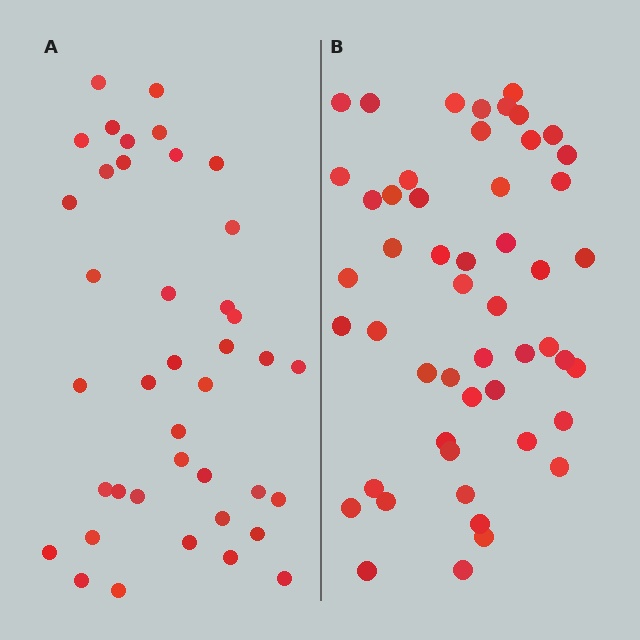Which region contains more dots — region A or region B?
Region B (the right region) has more dots.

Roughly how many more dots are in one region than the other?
Region B has roughly 12 or so more dots than region A.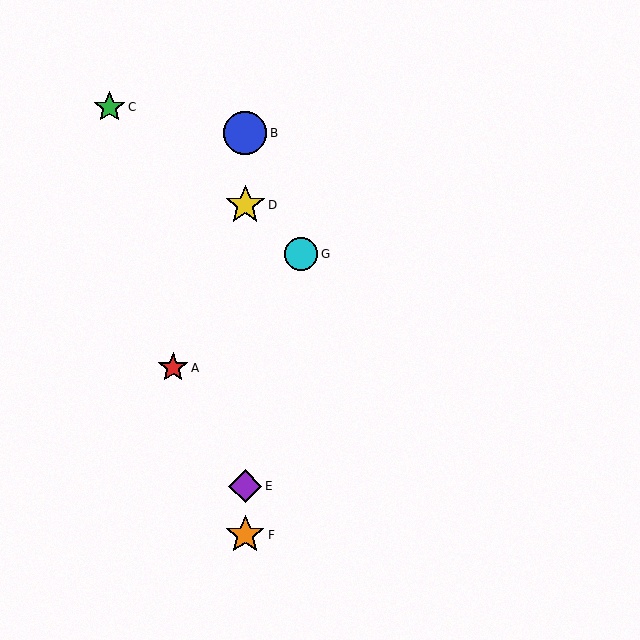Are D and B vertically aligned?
Yes, both are at x≈245.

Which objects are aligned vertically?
Objects B, D, E, F are aligned vertically.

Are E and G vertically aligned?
No, E is at x≈245 and G is at x≈301.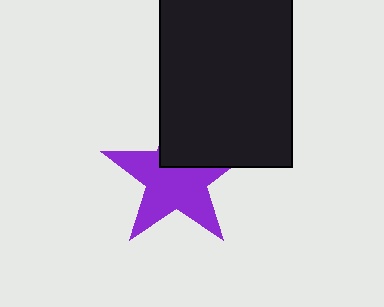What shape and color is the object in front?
The object in front is a black rectangle.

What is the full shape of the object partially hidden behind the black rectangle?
The partially hidden object is a purple star.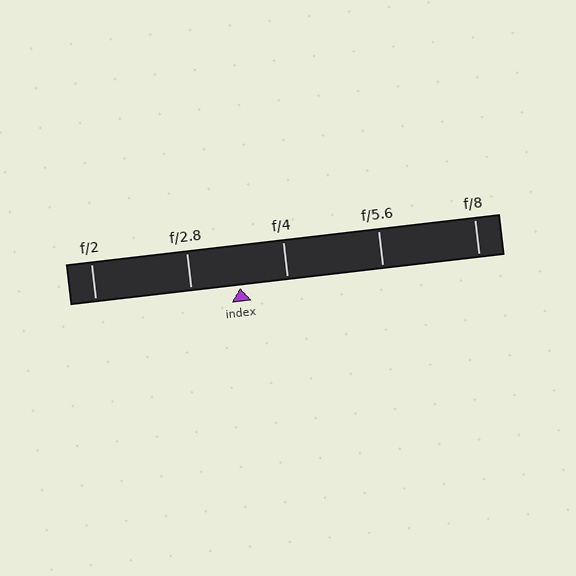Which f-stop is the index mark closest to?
The index mark is closest to f/4.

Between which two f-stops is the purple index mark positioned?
The index mark is between f/2.8 and f/4.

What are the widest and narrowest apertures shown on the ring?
The widest aperture shown is f/2 and the narrowest is f/8.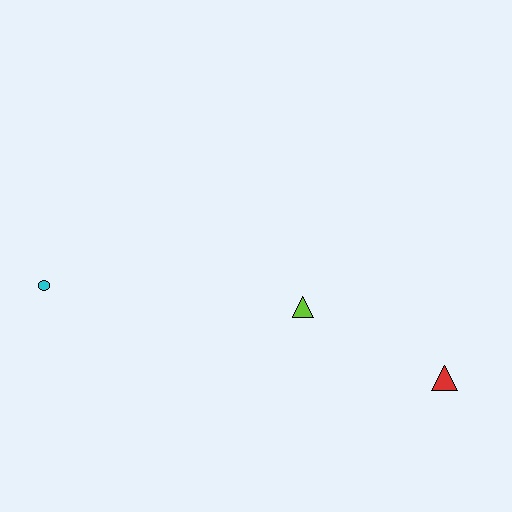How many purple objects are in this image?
There are no purple objects.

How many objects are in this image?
There are 3 objects.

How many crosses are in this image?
There are no crosses.